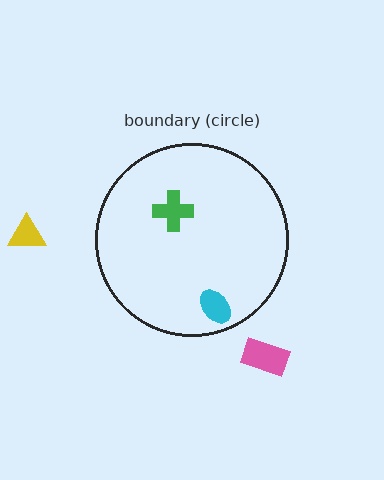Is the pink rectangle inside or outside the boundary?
Outside.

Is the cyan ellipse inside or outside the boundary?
Inside.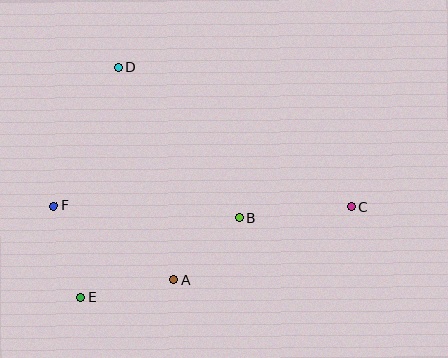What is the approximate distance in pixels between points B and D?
The distance between B and D is approximately 193 pixels.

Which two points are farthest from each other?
Points C and F are farthest from each other.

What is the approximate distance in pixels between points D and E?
The distance between D and E is approximately 233 pixels.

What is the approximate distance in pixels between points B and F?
The distance between B and F is approximately 186 pixels.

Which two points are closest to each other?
Points A and B are closest to each other.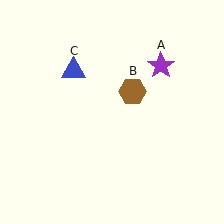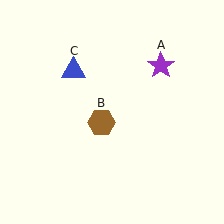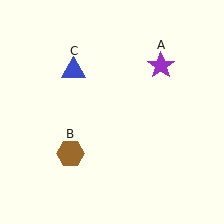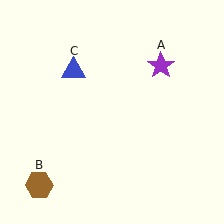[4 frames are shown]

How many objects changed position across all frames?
1 object changed position: brown hexagon (object B).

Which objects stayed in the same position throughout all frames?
Purple star (object A) and blue triangle (object C) remained stationary.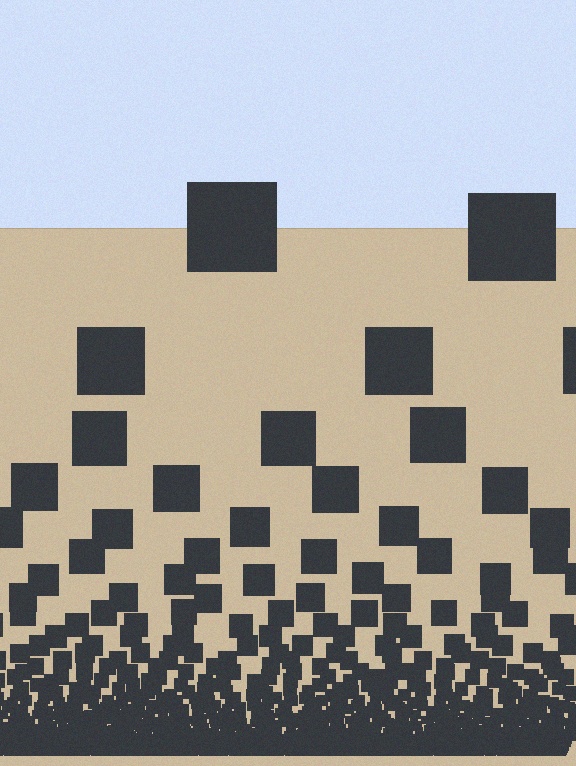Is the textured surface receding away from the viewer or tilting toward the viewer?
The surface appears to tilt toward the viewer. Texture elements get larger and sparser toward the top.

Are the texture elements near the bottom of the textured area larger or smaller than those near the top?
Smaller. The gradient is inverted — elements near the bottom are smaller and denser.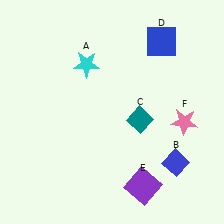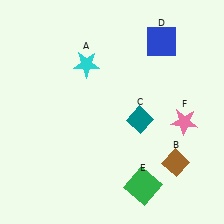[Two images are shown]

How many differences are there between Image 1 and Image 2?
There are 2 differences between the two images.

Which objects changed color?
B changed from blue to brown. E changed from purple to green.